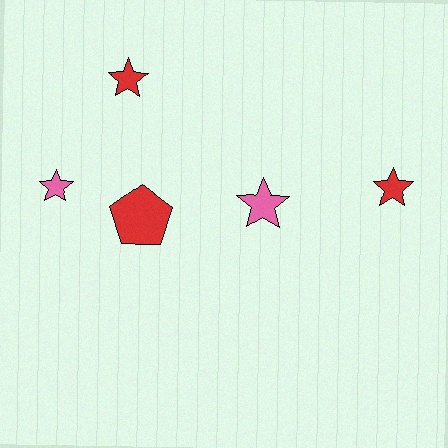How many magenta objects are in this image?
There are no magenta objects.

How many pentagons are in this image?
There is 1 pentagon.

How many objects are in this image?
There are 5 objects.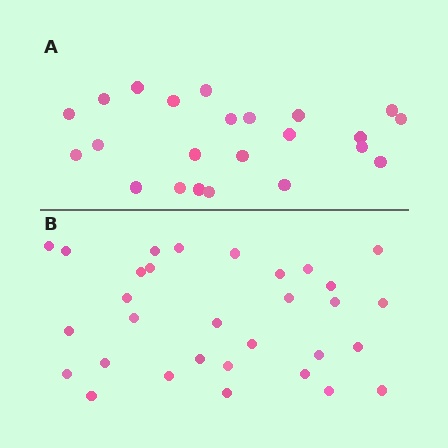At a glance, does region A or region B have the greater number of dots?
Region B (the bottom region) has more dots.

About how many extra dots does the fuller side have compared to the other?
Region B has roughly 8 or so more dots than region A.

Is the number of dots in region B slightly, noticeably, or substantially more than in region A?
Region B has noticeably more, but not dramatically so. The ratio is roughly 1.3 to 1.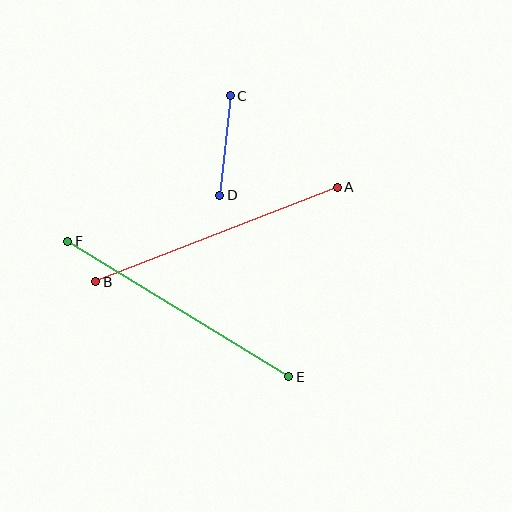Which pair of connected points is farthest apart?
Points A and B are farthest apart.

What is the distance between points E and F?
The distance is approximately 259 pixels.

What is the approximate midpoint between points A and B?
The midpoint is at approximately (216, 235) pixels.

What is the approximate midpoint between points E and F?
The midpoint is at approximately (178, 309) pixels.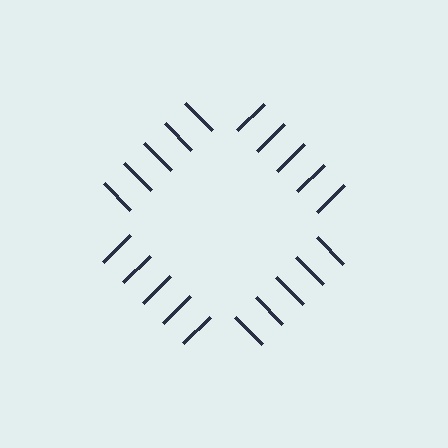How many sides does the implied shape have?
4 sides — the line-ends trace a square.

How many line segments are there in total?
20 — 5 along each of the 4 edges.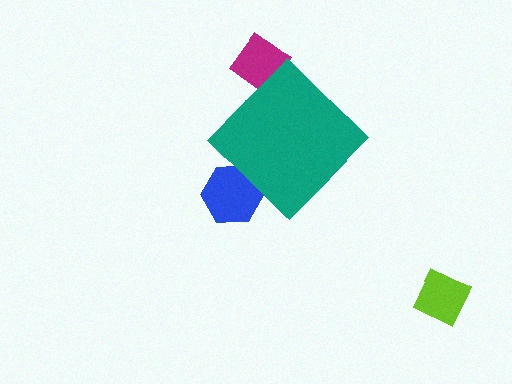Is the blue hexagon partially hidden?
Yes, the blue hexagon is partially hidden behind the teal diamond.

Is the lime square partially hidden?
No, the lime square is fully visible.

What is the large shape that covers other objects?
A teal diamond.